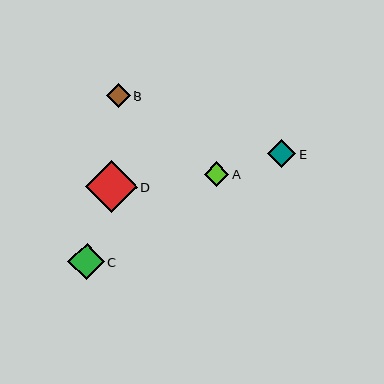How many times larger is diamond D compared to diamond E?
Diamond D is approximately 1.9 times the size of diamond E.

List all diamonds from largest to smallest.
From largest to smallest: D, C, E, A, B.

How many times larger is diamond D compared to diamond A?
Diamond D is approximately 2.1 times the size of diamond A.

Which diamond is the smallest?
Diamond B is the smallest with a size of approximately 24 pixels.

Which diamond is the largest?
Diamond D is the largest with a size of approximately 52 pixels.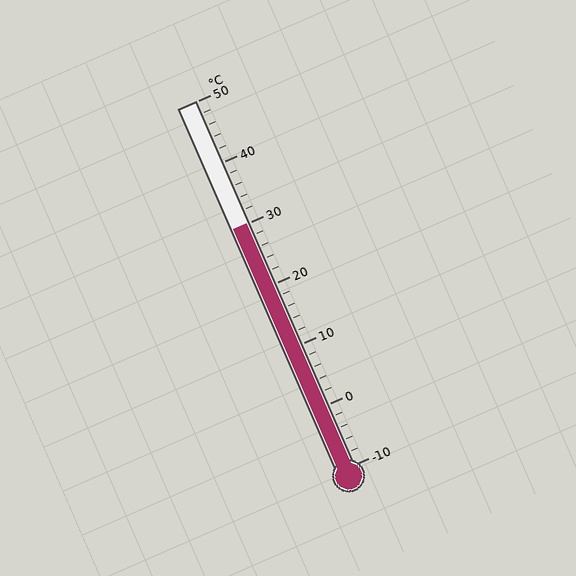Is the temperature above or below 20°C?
The temperature is above 20°C.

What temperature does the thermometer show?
The thermometer shows approximately 30°C.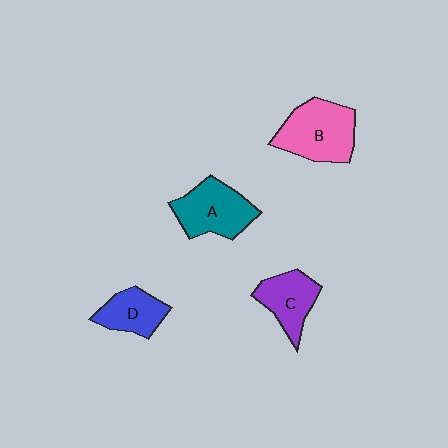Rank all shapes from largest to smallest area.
From largest to smallest: B (pink), A (teal), C (purple), D (blue).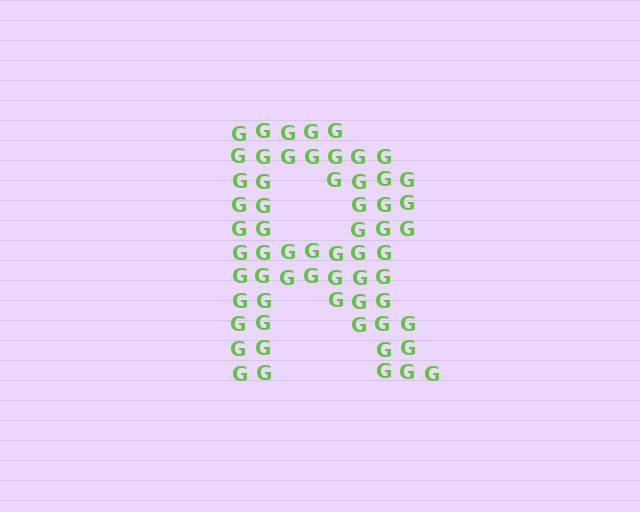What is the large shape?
The large shape is the letter R.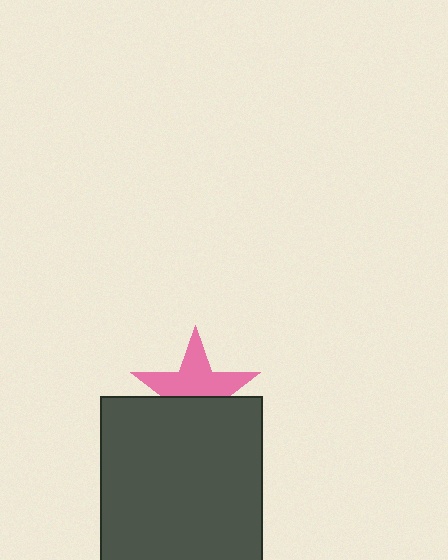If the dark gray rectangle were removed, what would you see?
You would see the complete pink star.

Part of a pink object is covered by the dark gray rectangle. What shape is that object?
It is a star.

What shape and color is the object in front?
The object in front is a dark gray rectangle.